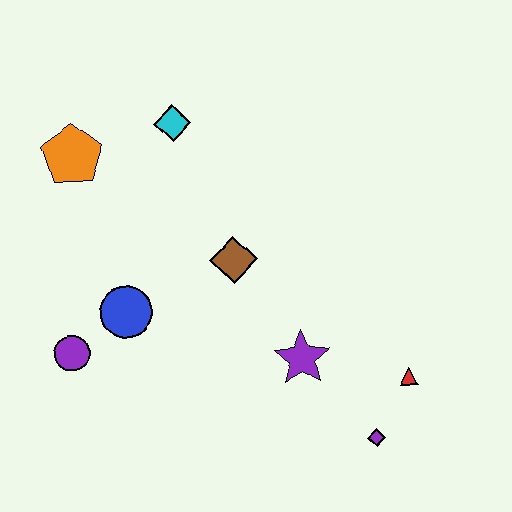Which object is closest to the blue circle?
The purple circle is closest to the blue circle.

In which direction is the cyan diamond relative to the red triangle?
The cyan diamond is above the red triangle.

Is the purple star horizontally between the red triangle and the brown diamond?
Yes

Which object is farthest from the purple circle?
The red triangle is farthest from the purple circle.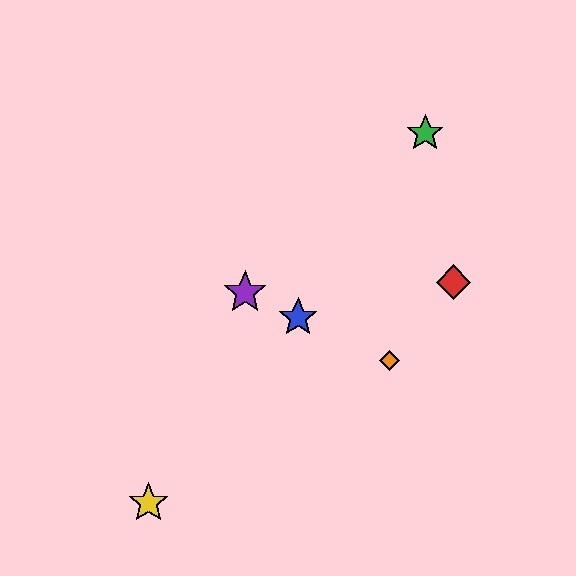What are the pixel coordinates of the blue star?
The blue star is at (298, 318).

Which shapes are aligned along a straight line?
The blue star, the purple star, the orange diamond are aligned along a straight line.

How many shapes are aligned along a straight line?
3 shapes (the blue star, the purple star, the orange diamond) are aligned along a straight line.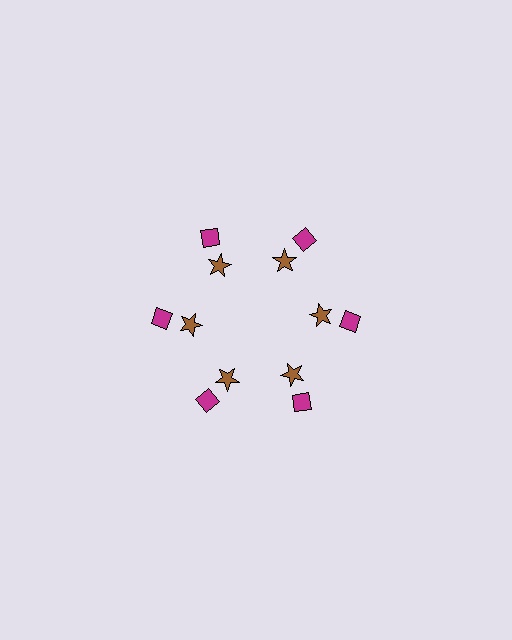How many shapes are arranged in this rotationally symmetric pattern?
There are 12 shapes, arranged in 6 groups of 2.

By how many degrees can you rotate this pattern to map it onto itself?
The pattern maps onto itself every 60 degrees of rotation.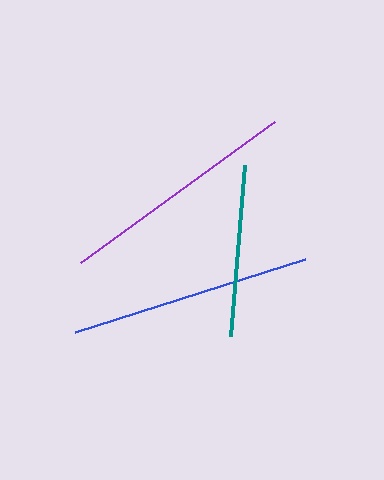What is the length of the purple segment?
The purple segment is approximately 240 pixels long.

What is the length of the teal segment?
The teal segment is approximately 172 pixels long.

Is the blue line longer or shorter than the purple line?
The blue line is longer than the purple line.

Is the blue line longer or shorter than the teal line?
The blue line is longer than the teal line.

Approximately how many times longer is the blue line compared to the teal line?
The blue line is approximately 1.4 times the length of the teal line.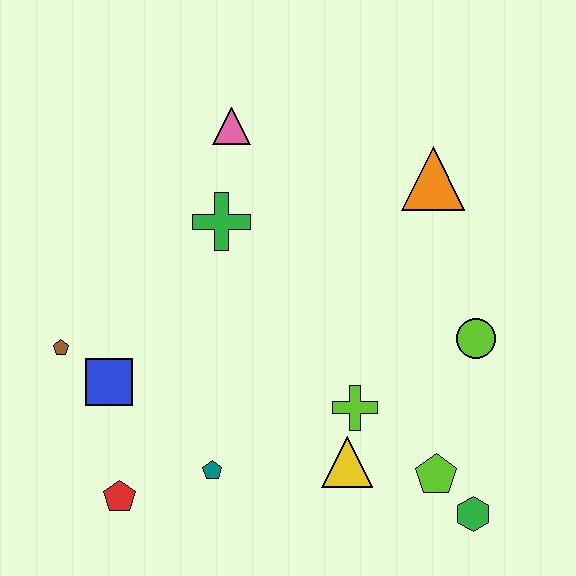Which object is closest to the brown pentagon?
The blue square is closest to the brown pentagon.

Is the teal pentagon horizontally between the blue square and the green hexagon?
Yes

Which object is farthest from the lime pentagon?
The pink triangle is farthest from the lime pentagon.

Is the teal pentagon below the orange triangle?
Yes